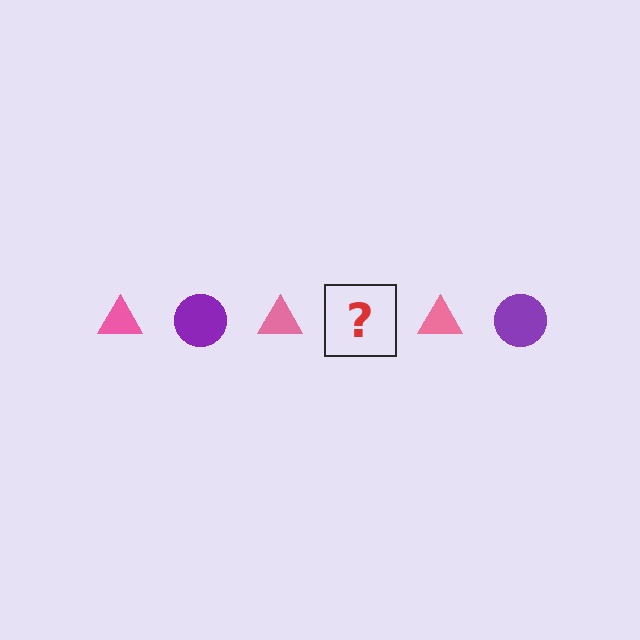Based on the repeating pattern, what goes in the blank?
The blank should be a purple circle.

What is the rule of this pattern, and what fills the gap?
The rule is that the pattern alternates between pink triangle and purple circle. The gap should be filled with a purple circle.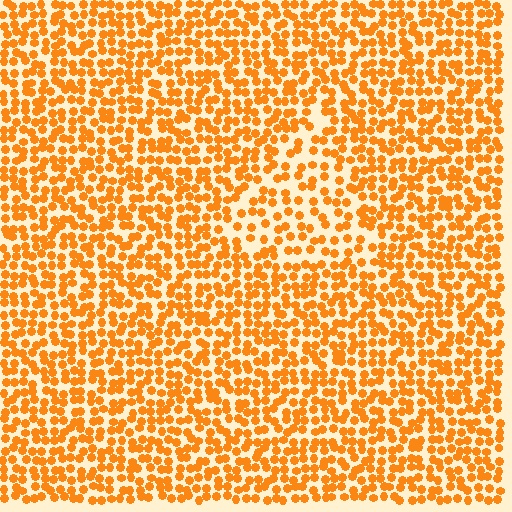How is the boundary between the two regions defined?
The boundary is defined by a change in element density (approximately 1.6x ratio). All elements are the same color, size, and shape.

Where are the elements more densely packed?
The elements are more densely packed outside the triangle boundary.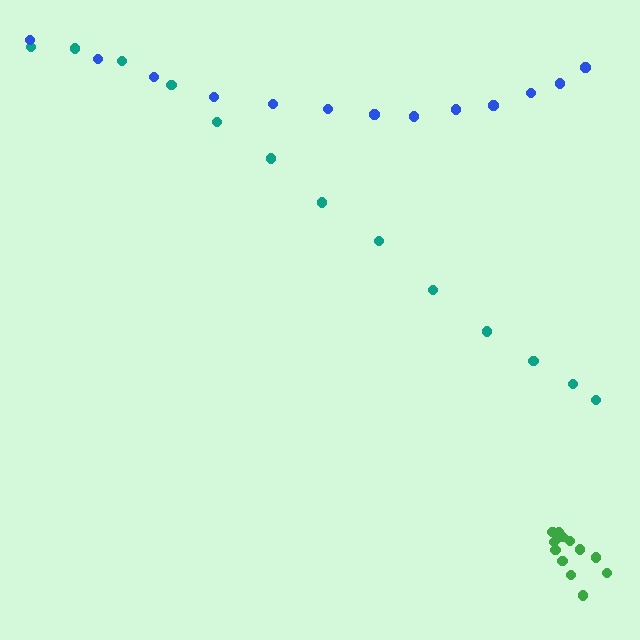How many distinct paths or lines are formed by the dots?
There are 3 distinct paths.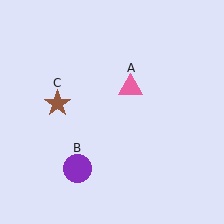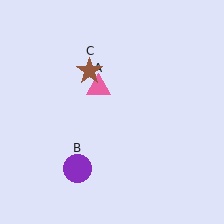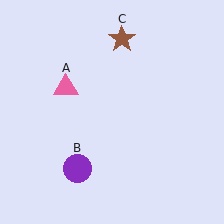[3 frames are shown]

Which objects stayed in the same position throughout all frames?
Purple circle (object B) remained stationary.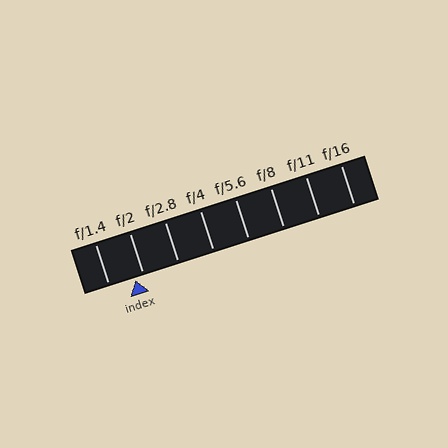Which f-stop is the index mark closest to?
The index mark is closest to f/2.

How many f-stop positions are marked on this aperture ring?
There are 8 f-stop positions marked.